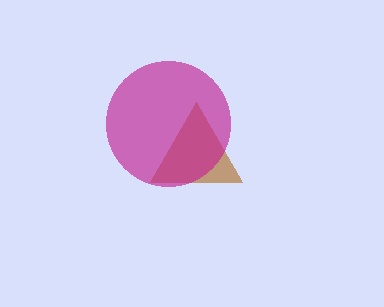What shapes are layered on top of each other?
The layered shapes are: a brown triangle, a magenta circle.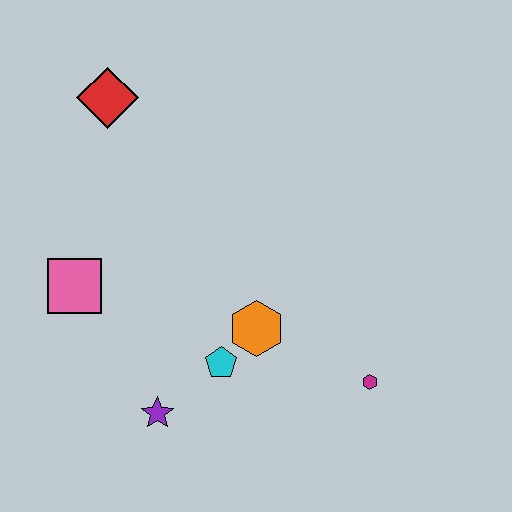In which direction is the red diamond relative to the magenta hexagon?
The red diamond is above the magenta hexagon.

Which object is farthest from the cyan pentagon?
The red diamond is farthest from the cyan pentagon.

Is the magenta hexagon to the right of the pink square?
Yes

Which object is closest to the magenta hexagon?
The orange hexagon is closest to the magenta hexagon.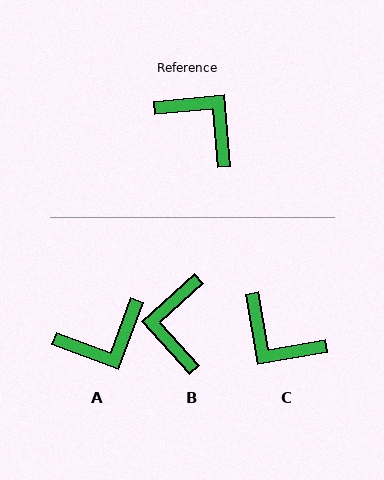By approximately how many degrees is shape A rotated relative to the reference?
Approximately 115 degrees clockwise.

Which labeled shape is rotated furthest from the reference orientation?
C, about 176 degrees away.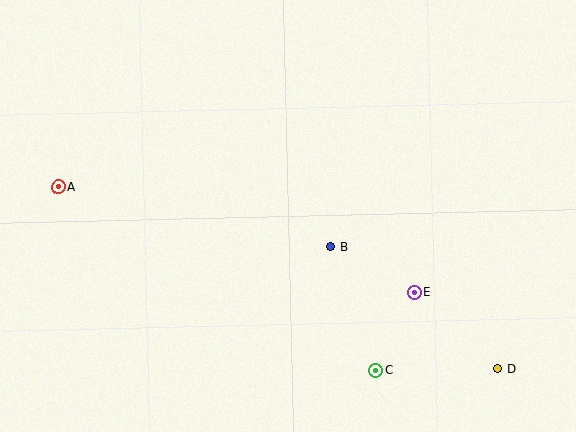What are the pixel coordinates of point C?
Point C is at (375, 370).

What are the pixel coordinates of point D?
Point D is at (498, 369).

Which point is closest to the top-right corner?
Point E is closest to the top-right corner.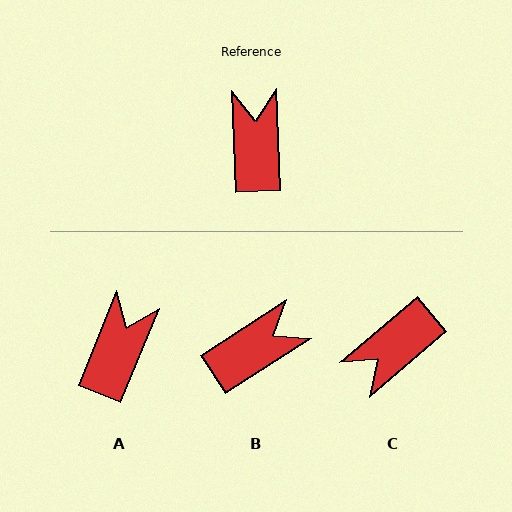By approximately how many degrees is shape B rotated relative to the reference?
Approximately 59 degrees clockwise.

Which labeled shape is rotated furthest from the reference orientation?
C, about 128 degrees away.